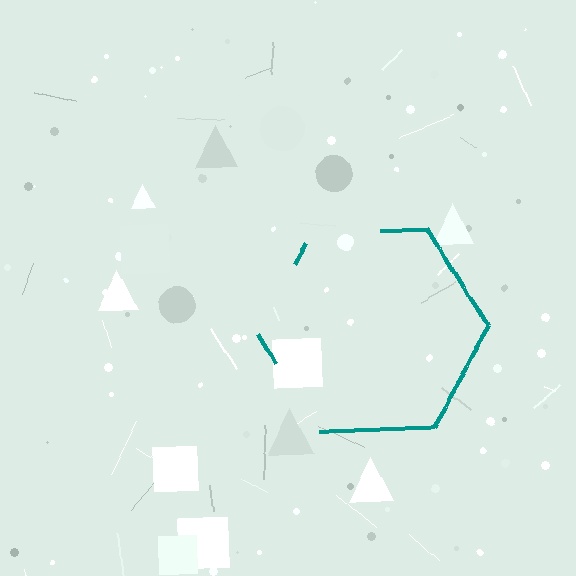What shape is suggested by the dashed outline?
The dashed outline suggests a hexagon.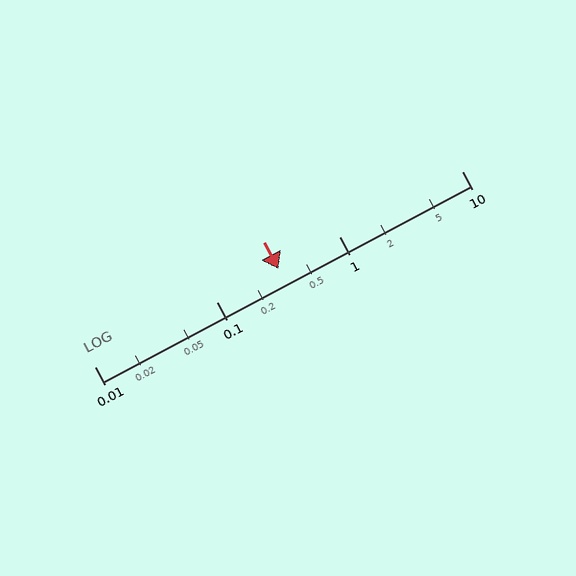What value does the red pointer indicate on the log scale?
The pointer indicates approximately 0.32.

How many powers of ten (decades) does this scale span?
The scale spans 3 decades, from 0.01 to 10.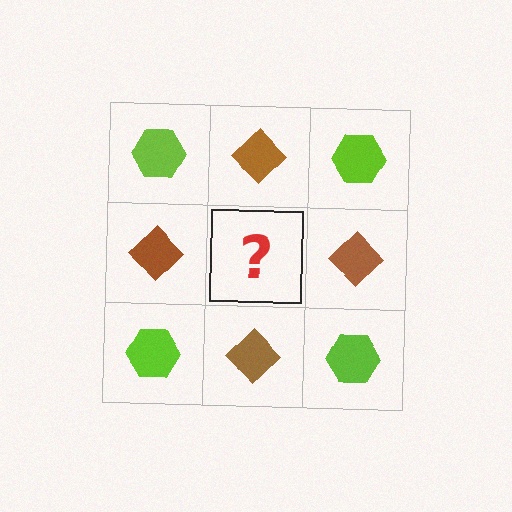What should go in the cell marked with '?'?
The missing cell should contain a lime hexagon.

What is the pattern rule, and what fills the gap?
The rule is that it alternates lime hexagon and brown diamond in a checkerboard pattern. The gap should be filled with a lime hexagon.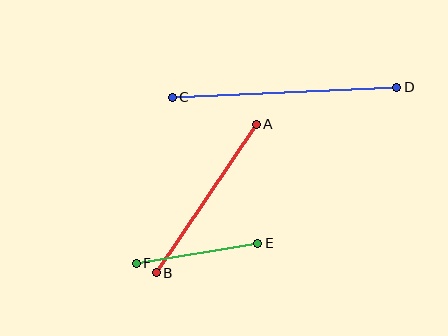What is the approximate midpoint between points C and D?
The midpoint is at approximately (285, 92) pixels.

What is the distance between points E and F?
The distance is approximately 123 pixels.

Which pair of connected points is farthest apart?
Points C and D are farthest apart.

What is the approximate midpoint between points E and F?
The midpoint is at approximately (197, 253) pixels.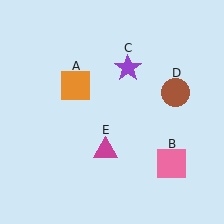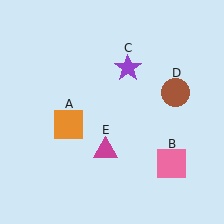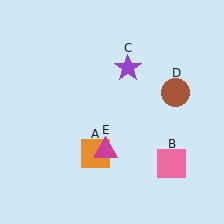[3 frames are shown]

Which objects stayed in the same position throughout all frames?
Pink square (object B) and purple star (object C) and brown circle (object D) and magenta triangle (object E) remained stationary.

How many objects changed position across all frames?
1 object changed position: orange square (object A).